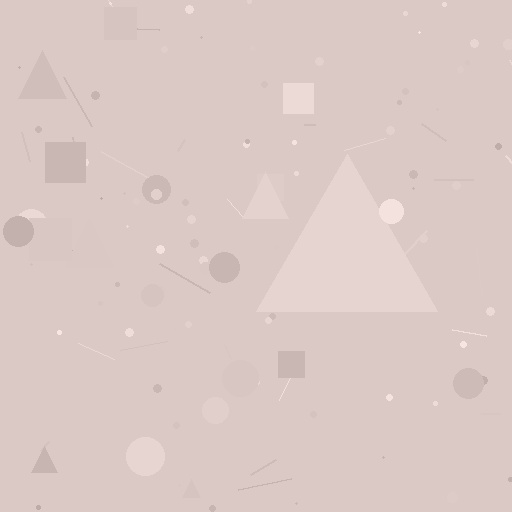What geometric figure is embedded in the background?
A triangle is embedded in the background.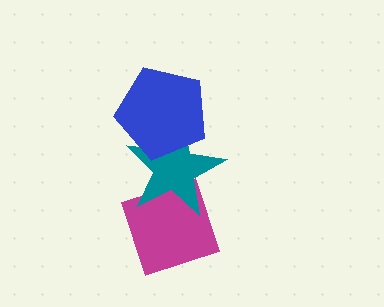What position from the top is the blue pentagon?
The blue pentagon is 1st from the top.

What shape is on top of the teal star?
The blue pentagon is on top of the teal star.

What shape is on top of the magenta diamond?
The teal star is on top of the magenta diamond.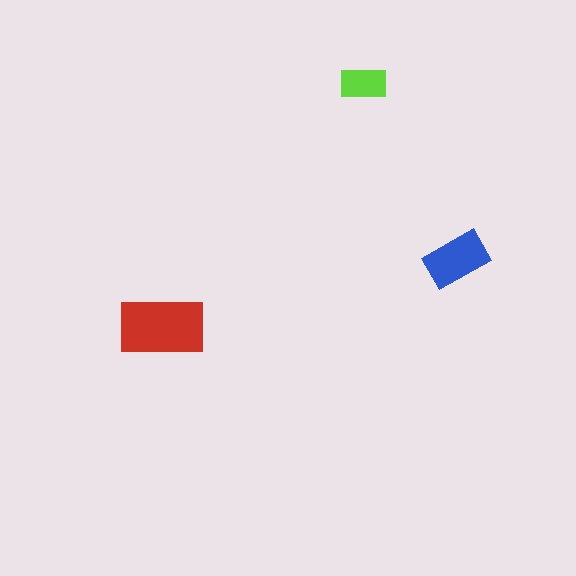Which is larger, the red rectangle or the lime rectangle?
The red one.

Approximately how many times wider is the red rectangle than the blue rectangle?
About 1.5 times wider.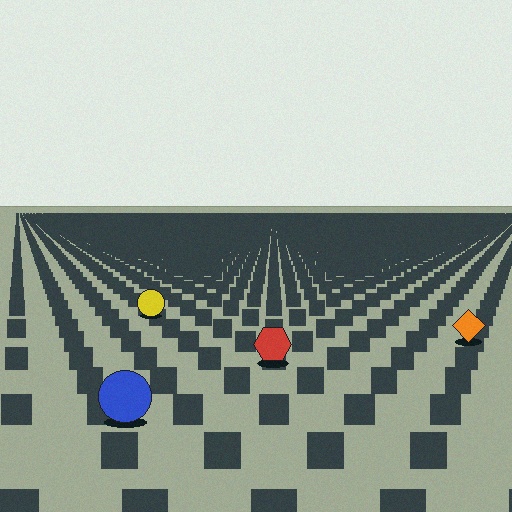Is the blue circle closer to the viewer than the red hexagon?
Yes. The blue circle is closer — you can tell from the texture gradient: the ground texture is coarser near it.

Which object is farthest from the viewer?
The yellow circle is farthest from the viewer. It appears smaller and the ground texture around it is denser.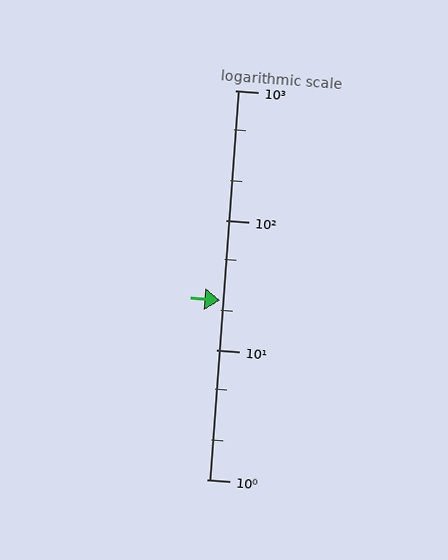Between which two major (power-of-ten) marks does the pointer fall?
The pointer is between 10 and 100.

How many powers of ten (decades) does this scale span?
The scale spans 3 decades, from 1 to 1000.